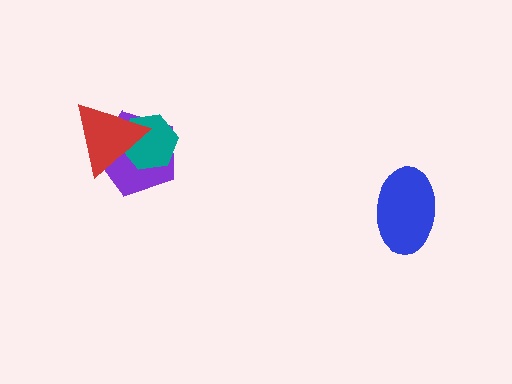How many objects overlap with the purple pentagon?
2 objects overlap with the purple pentagon.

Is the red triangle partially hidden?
No, no other shape covers it.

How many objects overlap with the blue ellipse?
0 objects overlap with the blue ellipse.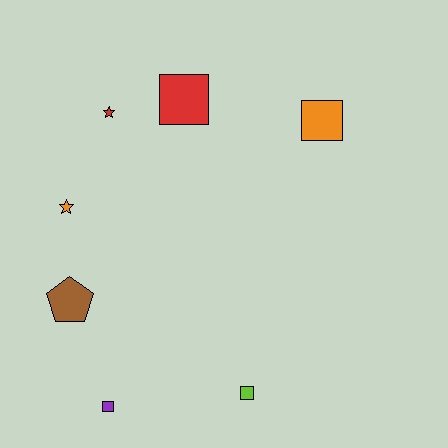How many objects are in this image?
There are 7 objects.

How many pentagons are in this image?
There is 1 pentagon.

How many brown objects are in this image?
There is 1 brown object.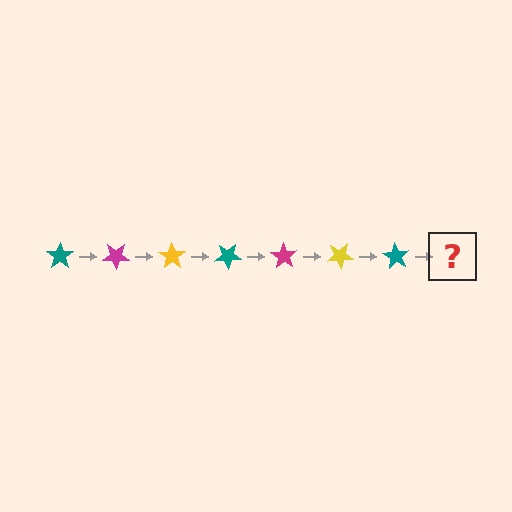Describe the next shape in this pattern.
It should be a magenta star, rotated 245 degrees from the start.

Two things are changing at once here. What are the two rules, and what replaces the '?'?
The two rules are that it rotates 35 degrees each step and the color cycles through teal, magenta, and yellow. The '?' should be a magenta star, rotated 245 degrees from the start.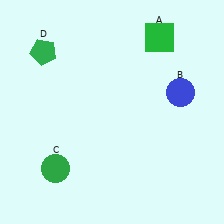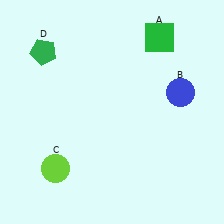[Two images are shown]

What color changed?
The circle (C) changed from green in Image 1 to lime in Image 2.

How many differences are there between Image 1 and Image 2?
There is 1 difference between the two images.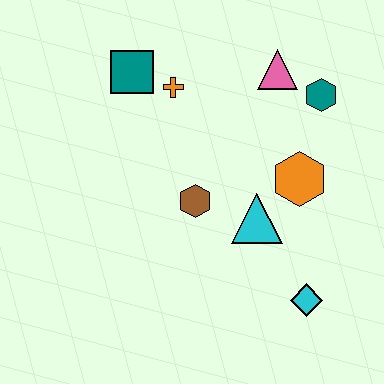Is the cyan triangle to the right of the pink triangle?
No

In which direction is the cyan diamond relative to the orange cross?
The cyan diamond is below the orange cross.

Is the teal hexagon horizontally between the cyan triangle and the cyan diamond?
No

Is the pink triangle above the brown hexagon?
Yes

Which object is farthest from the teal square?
The cyan diamond is farthest from the teal square.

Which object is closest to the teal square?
The orange cross is closest to the teal square.